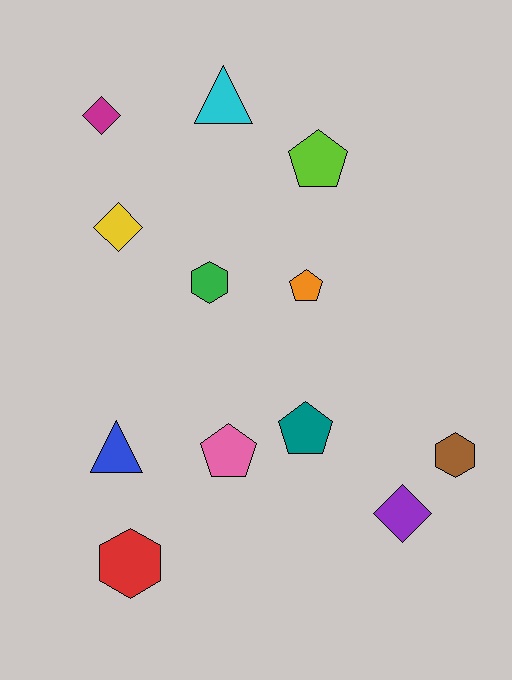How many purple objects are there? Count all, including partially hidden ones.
There is 1 purple object.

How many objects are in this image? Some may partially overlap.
There are 12 objects.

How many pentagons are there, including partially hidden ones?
There are 4 pentagons.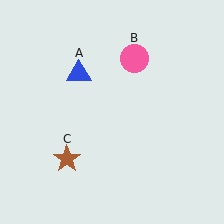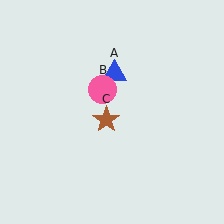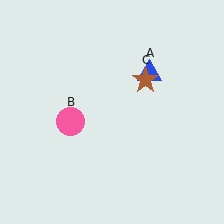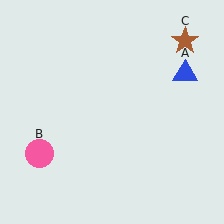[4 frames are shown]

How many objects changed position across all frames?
3 objects changed position: blue triangle (object A), pink circle (object B), brown star (object C).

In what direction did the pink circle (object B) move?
The pink circle (object B) moved down and to the left.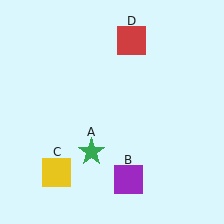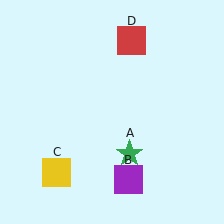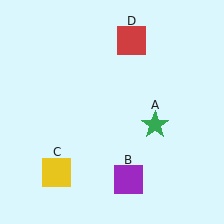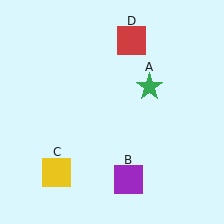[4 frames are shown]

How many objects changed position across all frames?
1 object changed position: green star (object A).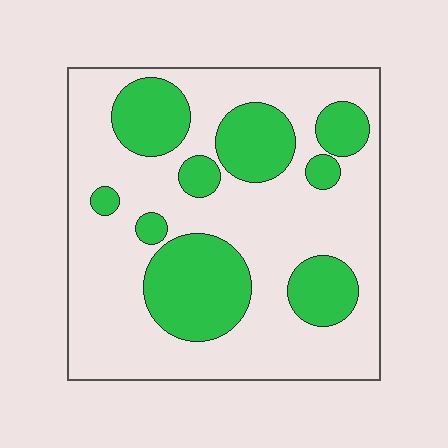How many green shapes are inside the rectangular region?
9.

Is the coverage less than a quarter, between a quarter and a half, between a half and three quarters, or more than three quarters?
Between a quarter and a half.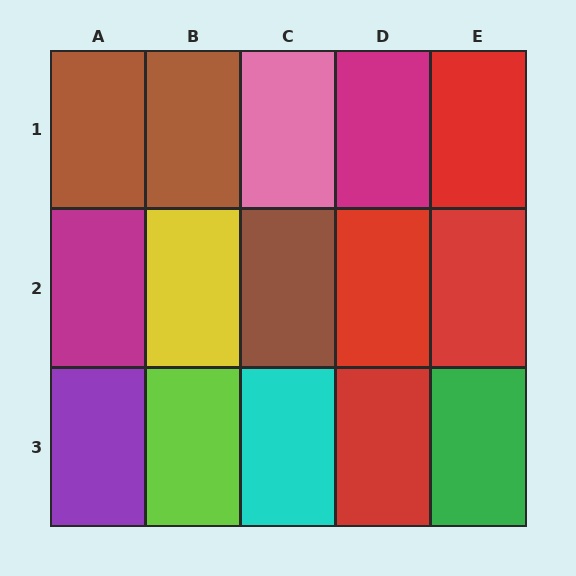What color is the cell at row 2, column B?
Yellow.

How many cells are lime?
1 cell is lime.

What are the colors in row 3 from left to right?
Purple, lime, cyan, red, green.